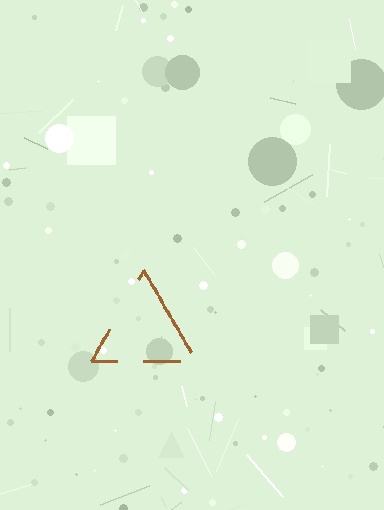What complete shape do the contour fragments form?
The contour fragments form a triangle.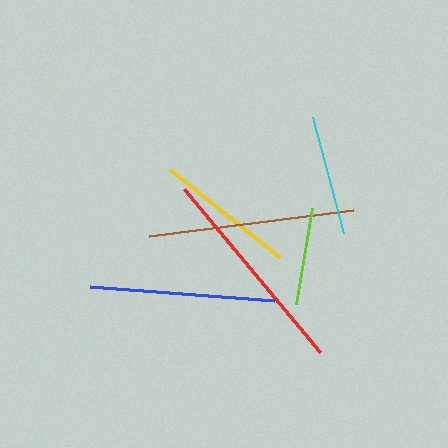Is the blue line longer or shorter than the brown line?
The brown line is longer than the blue line.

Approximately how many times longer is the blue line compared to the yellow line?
The blue line is approximately 1.3 times the length of the yellow line.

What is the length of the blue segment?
The blue segment is approximately 185 pixels long.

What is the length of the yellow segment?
The yellow segment is approximately 141 pixels long.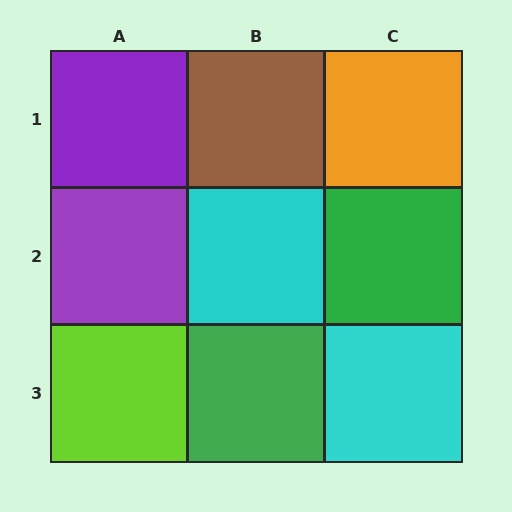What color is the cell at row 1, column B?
Brown.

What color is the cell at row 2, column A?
Purple.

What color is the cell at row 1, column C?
Orange.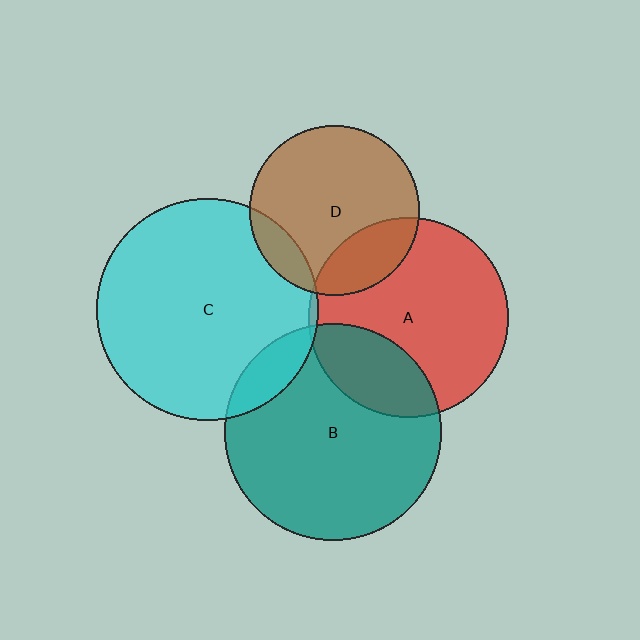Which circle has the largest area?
Circle C (cyan).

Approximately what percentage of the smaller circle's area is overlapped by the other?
Approximately 10%.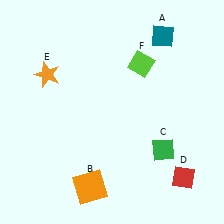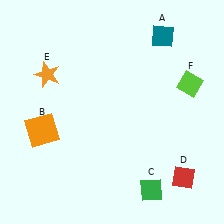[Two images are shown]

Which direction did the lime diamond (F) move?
The lime diamond (F) moved right.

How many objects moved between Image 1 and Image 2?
3 objects moved between the two images.